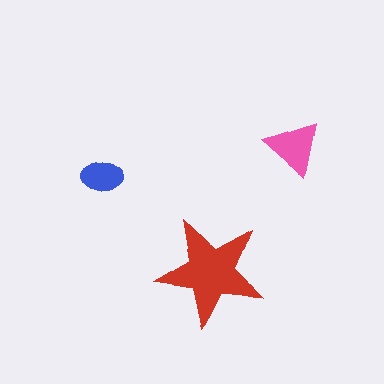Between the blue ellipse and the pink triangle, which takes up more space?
The pink triangle.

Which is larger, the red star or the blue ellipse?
The red star.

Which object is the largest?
The red star.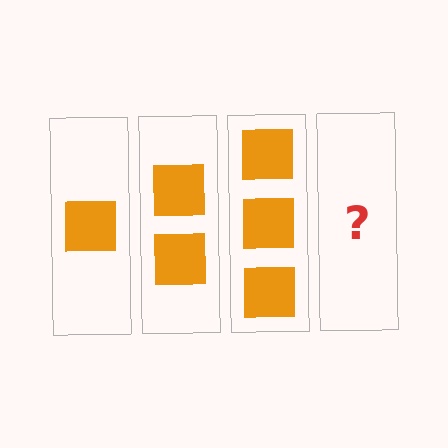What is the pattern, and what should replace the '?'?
The pattern is that each step adds one more square. The '?' should be 4 squares.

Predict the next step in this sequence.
The next step is 4 squares.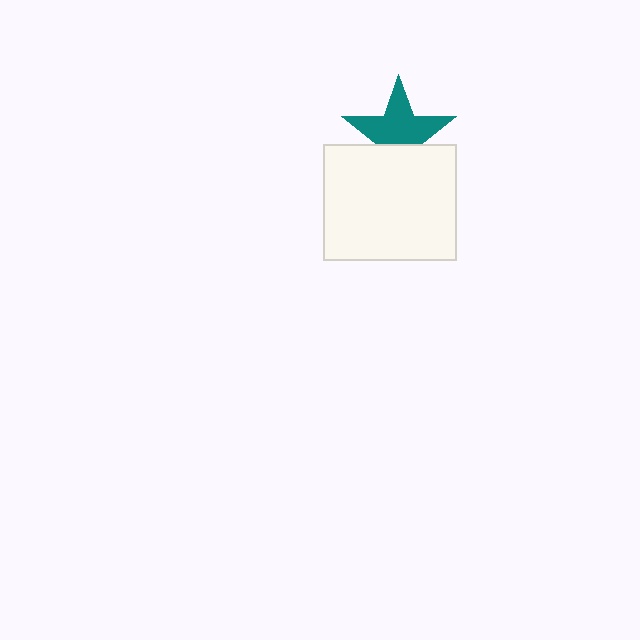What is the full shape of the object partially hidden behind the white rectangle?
The partially hidden object is a teal star.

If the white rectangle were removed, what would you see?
You would see the complete teal star.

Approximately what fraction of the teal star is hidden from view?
Roughly 35% of the teal star is hidden behind the white rectangle.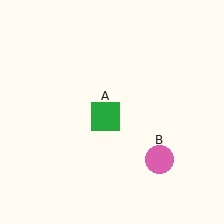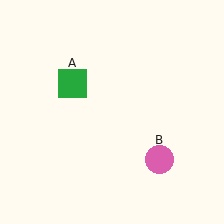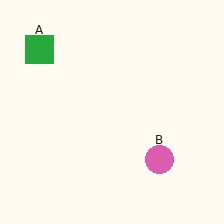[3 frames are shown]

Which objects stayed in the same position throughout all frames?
Pink circle (object B) remained stationary.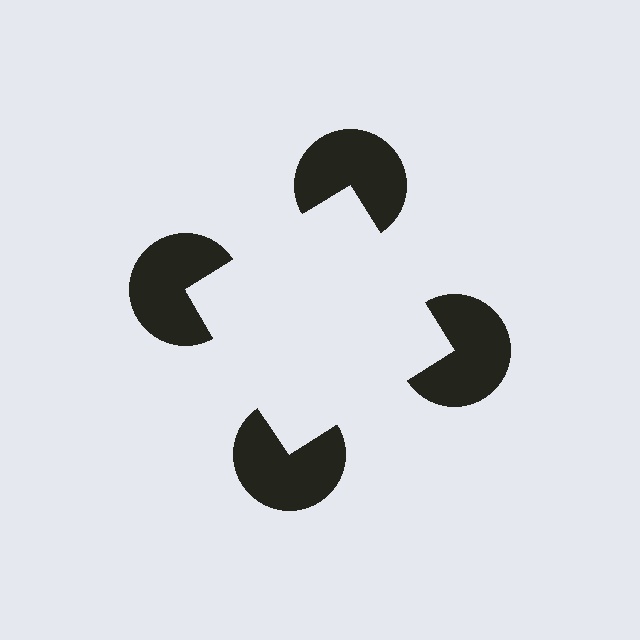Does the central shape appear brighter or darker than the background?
It typically appears slightly brighter than the background, even though no actual brightness change is drawn.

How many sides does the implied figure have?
4 sides.